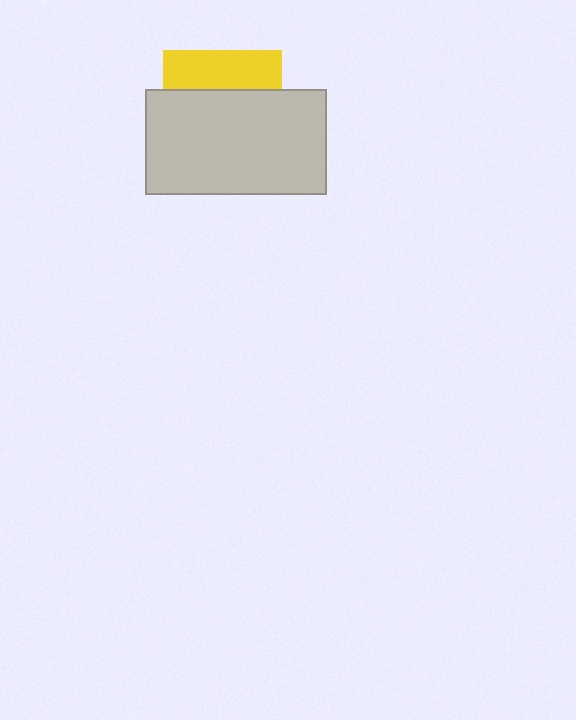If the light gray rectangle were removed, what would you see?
You would see the complete yellow square.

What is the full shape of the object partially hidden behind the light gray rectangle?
The partially hidden object is a yellow square.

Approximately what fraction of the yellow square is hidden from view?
Roughly 66% of the yellow square is hidden behind the light gray rectangle.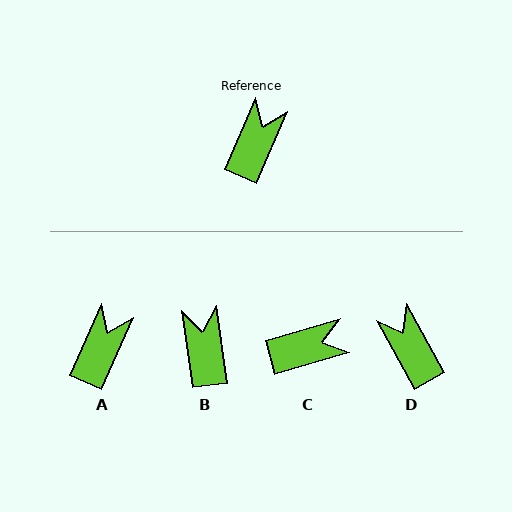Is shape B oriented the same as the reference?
No, it is off by about 31 degrees.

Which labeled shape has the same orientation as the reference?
A.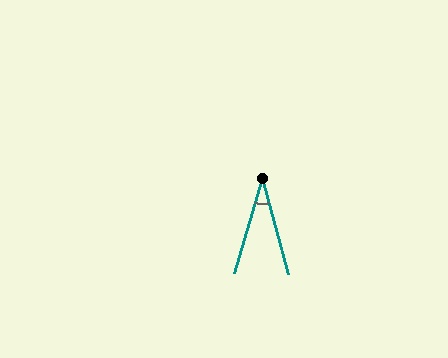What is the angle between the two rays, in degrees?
Approximately 32 degrees.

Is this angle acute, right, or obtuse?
It is acute.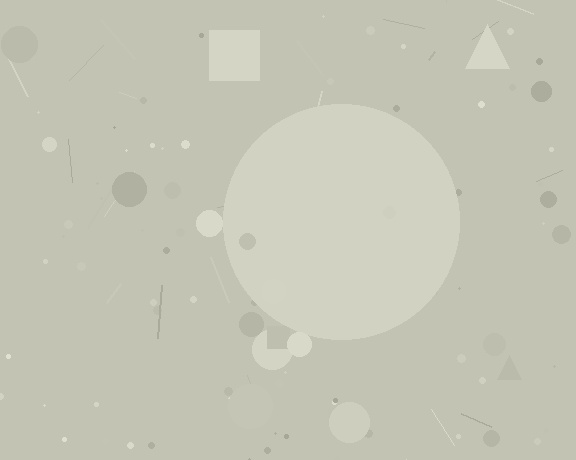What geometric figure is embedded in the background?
A circle is embedded in the background.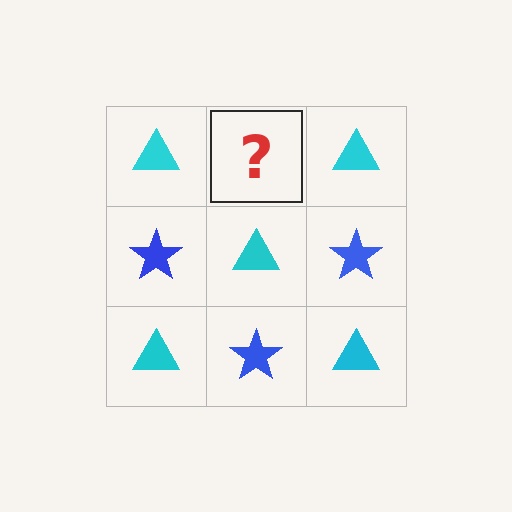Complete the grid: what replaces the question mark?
The question mark should be replaced with a blue star.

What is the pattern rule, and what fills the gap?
The rule is that it alternates cyan triangle and blue star in a checkerboard pattern. The gap should be filled with a blue star.